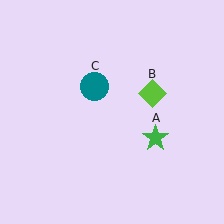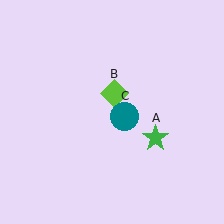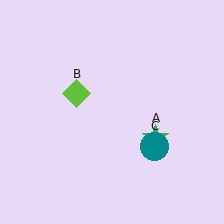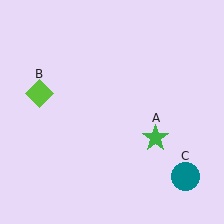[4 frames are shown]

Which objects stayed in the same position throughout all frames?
Green star (object A) remained stationary.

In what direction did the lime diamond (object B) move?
The lime diamond (object B) moved left.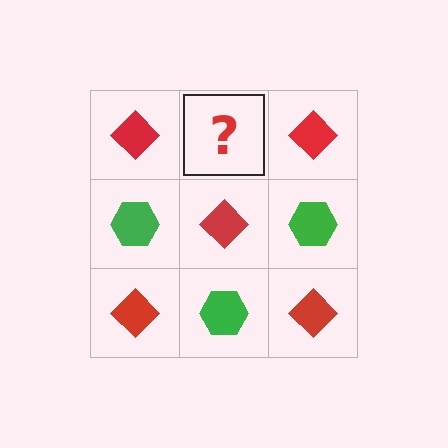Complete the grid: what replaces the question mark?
The question mark should be replaced with a green hexagon.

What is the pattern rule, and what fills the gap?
The rule is that it alternates red diamond and green hexagon in a checkerboard pattern. The gap should be filled with a green hexagon.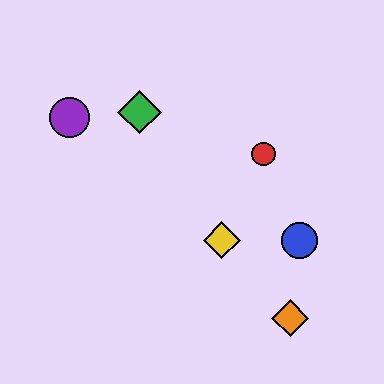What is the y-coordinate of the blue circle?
The blue circle is at y≈240.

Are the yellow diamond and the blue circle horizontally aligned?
Yes, both are at y≈240.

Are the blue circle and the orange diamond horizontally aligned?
No, the blue circle is at y≈240 and the orange diamond is at y≈318.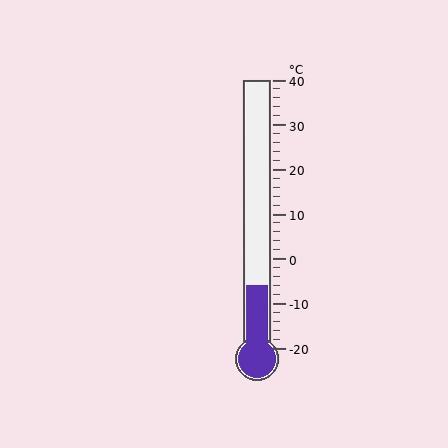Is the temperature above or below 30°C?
The temperature is below 30°C.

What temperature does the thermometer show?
The thermometer shows approximately -6°C.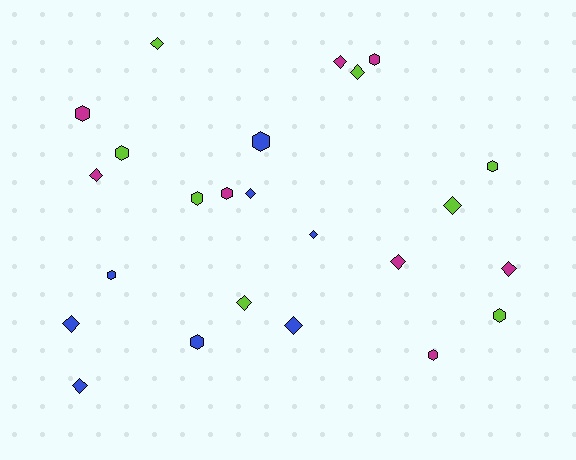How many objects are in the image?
There are 24 objects.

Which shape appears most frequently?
Diamond, with 13 objects.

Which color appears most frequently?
Blue, with 8 objects.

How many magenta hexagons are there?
There are 4 magenta hexagons.